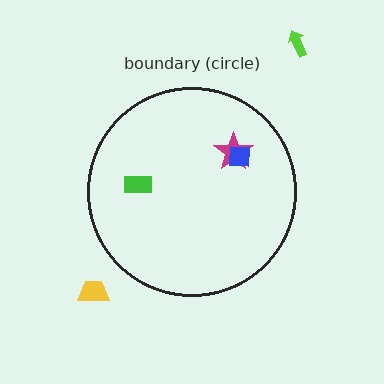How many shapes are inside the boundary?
3 inside, 2 outside.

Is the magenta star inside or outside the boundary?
Inside.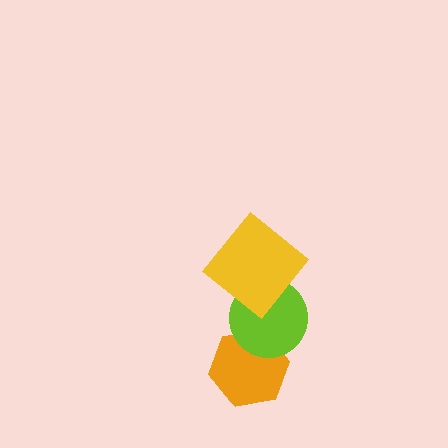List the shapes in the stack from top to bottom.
From top to bottom: the yellow diamond, the lime circle, the orange hexagon.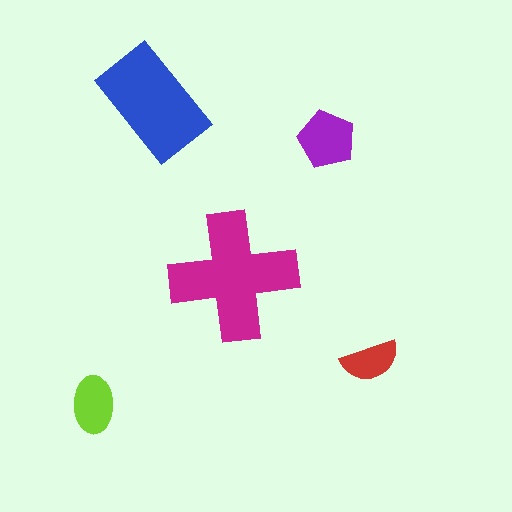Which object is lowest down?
The lime ellipse is bottommost.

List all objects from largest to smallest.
The magenta cross, the blue rectangle, the purple pentagon, the lime ellipse, the red semicircle.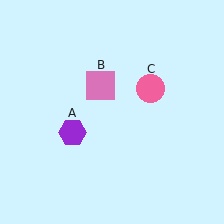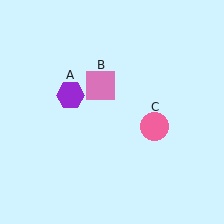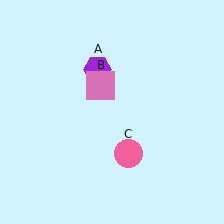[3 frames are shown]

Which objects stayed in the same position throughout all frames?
Pink square (object B) remained stationary.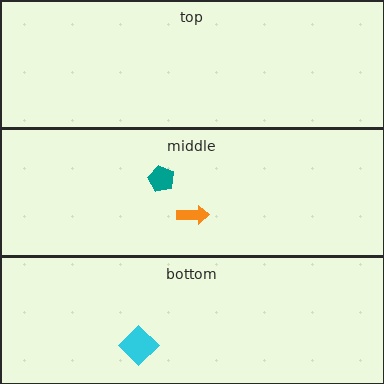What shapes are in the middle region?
The orange arrow, the teal pentagon.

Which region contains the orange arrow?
The middle region.